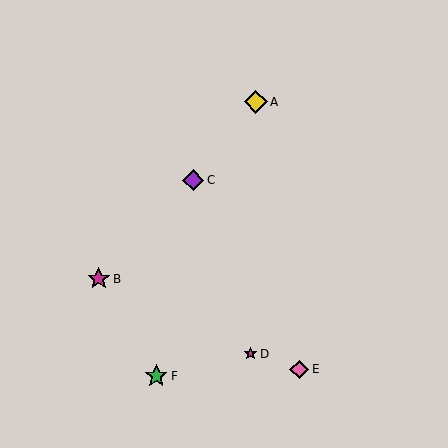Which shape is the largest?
The yellow diamond (labeled A) is the largest.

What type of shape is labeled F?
Shape F is a green star.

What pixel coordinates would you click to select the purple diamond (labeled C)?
Click at (193, 180) to select the purple diamond C.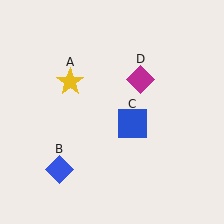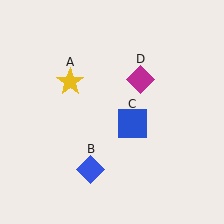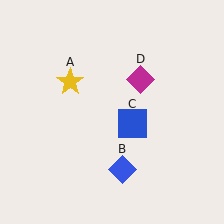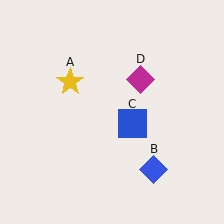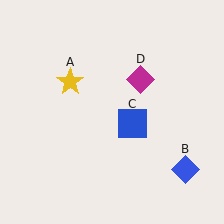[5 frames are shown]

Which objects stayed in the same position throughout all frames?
Yellow star (object A) and blue square (object C) and magenta diamond (object D) remained stationary.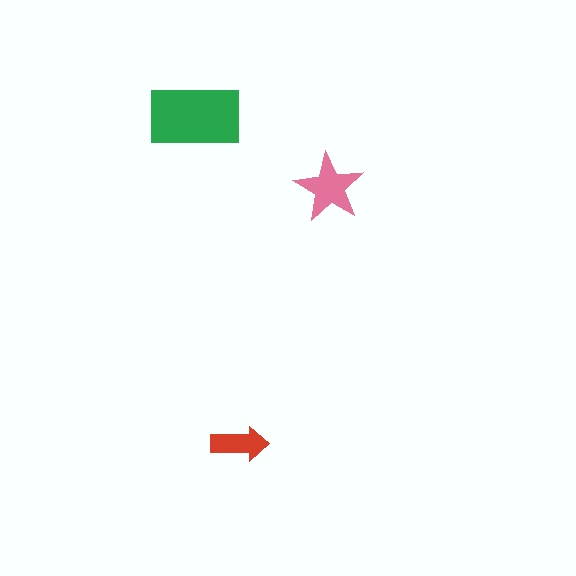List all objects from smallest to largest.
The red arrow, the pink star, the green rectangle.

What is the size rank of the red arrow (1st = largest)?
3rd.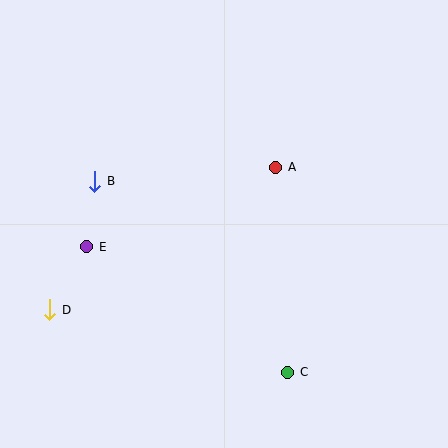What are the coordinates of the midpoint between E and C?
The midpoint between E and C is at (187, 309).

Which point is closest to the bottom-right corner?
Point C is closest to the bottom-right corner.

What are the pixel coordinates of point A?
Point A is at (276, 167).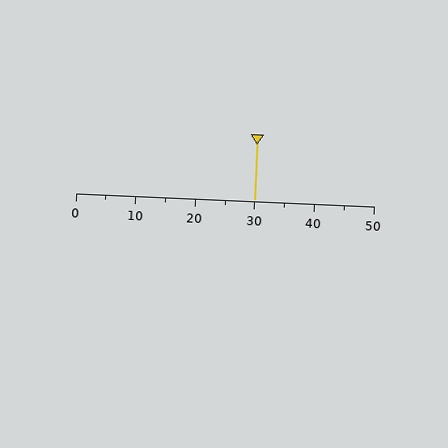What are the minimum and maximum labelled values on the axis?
The axis runs from 0 to 50.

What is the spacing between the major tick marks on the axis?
The major ticks are spaced 10 apart.